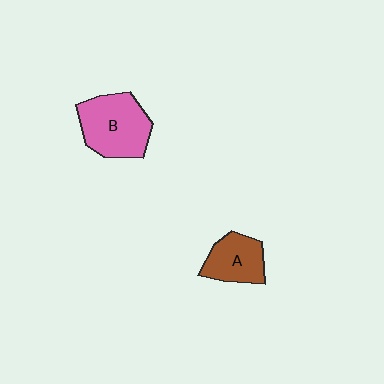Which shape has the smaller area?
Shape A (brown).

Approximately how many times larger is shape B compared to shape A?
Approximately 1.5 times.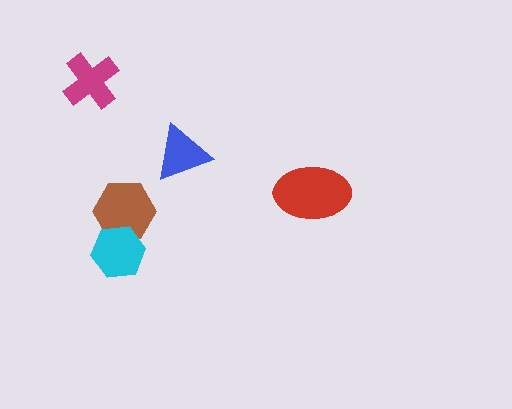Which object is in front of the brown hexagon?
The cyan hexagon is in front of the brown hexagon.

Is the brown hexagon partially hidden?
Yes, it is partially covered by another shape.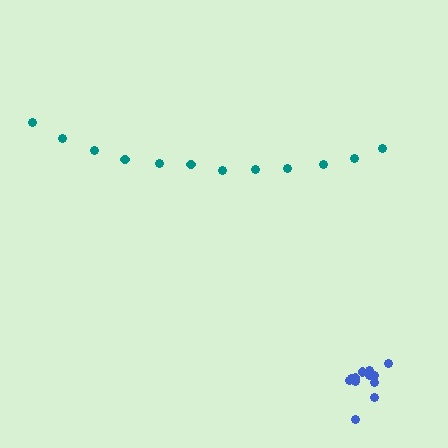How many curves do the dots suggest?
There are 2 distinct paths.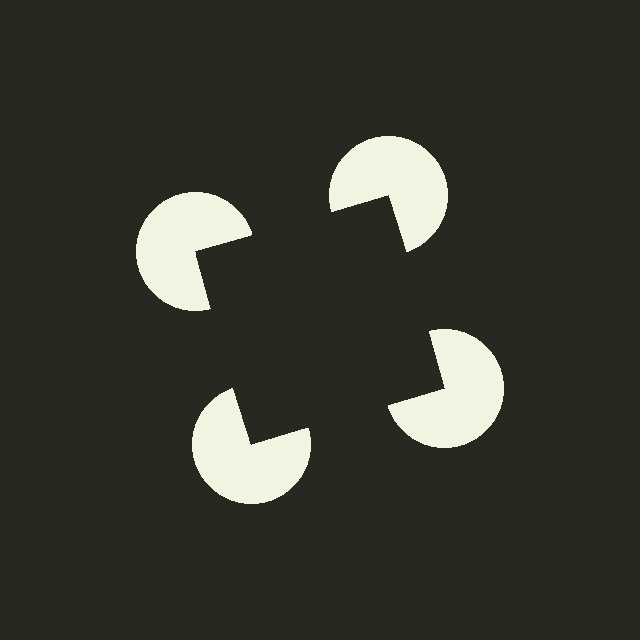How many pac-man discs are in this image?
There are 4 — one at each vertex of the illusory square.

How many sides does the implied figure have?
4 sides.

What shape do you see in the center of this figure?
An illusory square — its edges are inferred from the aligned wedge cuts in the pac-man discs, not physically drawn.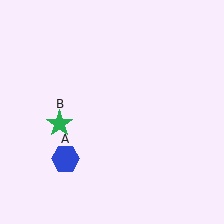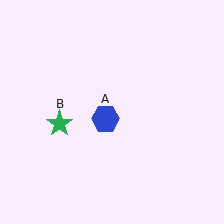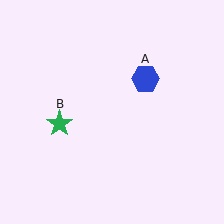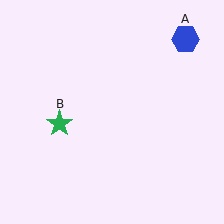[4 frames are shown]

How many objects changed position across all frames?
1 object changed position: blue hexagon (object A).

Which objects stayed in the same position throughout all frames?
Green star (object B) remained stationary.